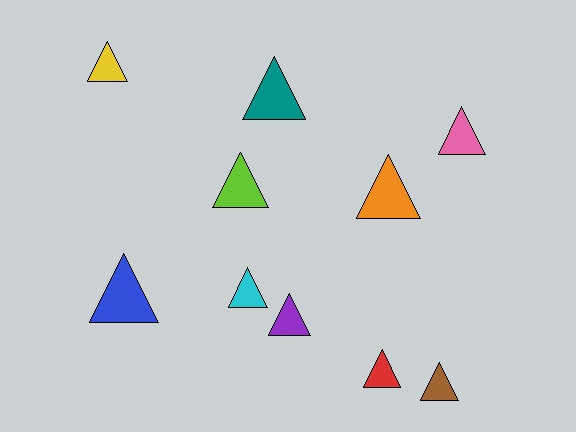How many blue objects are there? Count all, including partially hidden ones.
There is 1 blue object.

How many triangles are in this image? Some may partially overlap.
There are 10 triangles.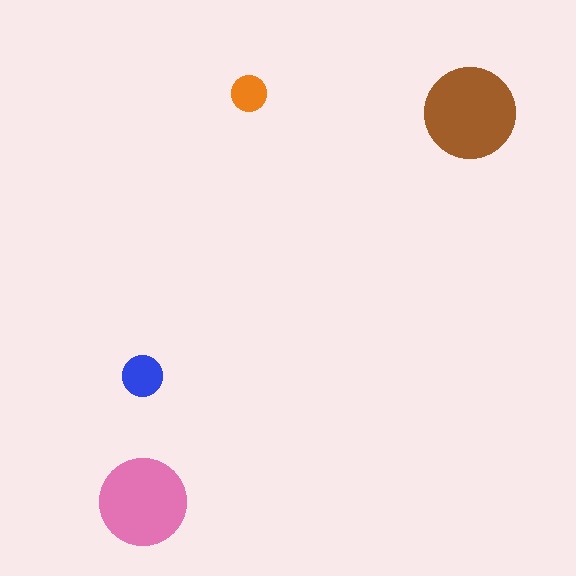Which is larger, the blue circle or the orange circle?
The blue one.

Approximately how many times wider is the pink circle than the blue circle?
About 2 times wider.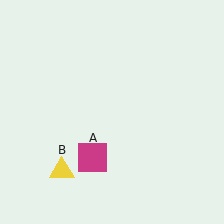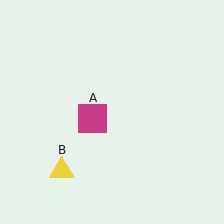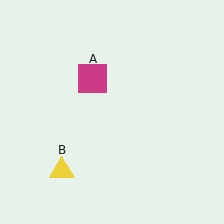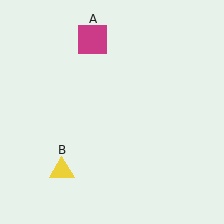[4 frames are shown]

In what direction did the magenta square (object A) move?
The magenta square (object A) moved up.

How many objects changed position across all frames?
1 object changed position: magenta square (object A).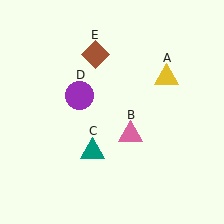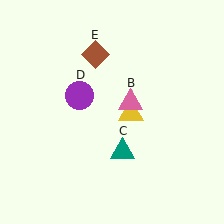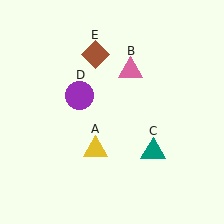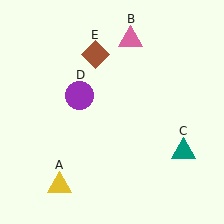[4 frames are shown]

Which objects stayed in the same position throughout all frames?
Purple circle (object D) and brown diamond (object E) remained stationary.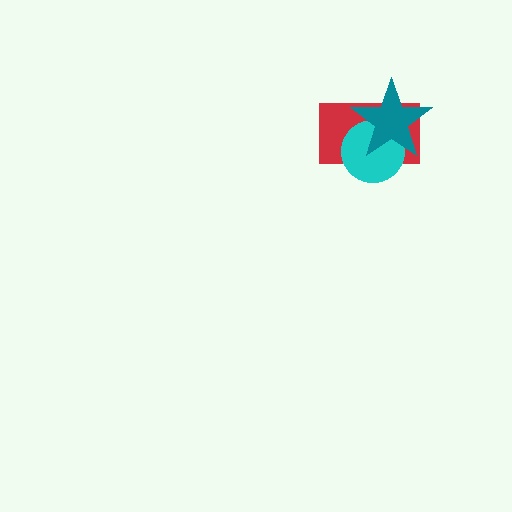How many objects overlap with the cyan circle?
2 objects overlap with the cyan circle.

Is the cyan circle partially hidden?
Yes, it is partially covered by another shape.